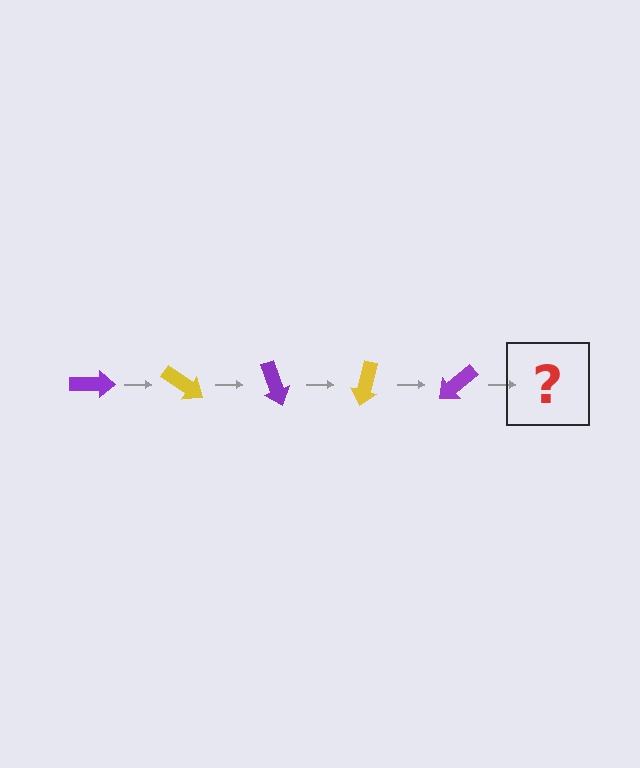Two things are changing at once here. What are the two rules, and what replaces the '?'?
The two rules are that it rotates 35 degrees each step and the color cycles through purple and yellow. The '?' should be a yellow arrow, rotated 175 degrees from the start.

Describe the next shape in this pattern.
It should be a yellow arrow, rotated 175 degrees from the start.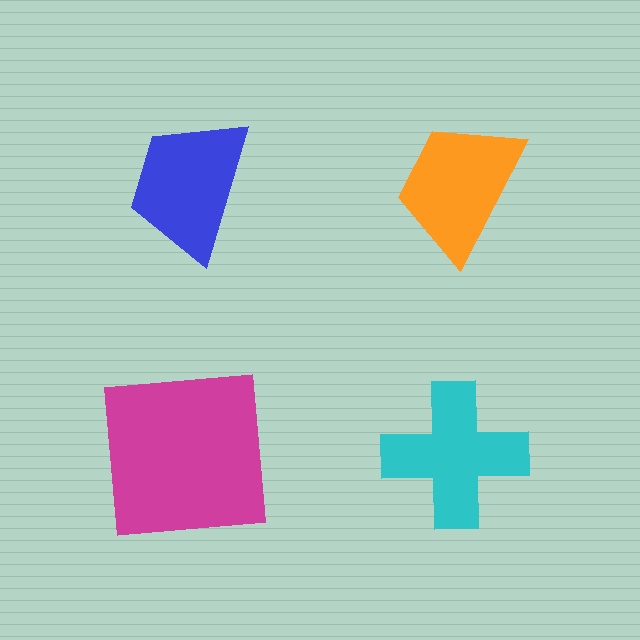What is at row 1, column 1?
A blue trapezoid.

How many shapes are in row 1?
2 shapes.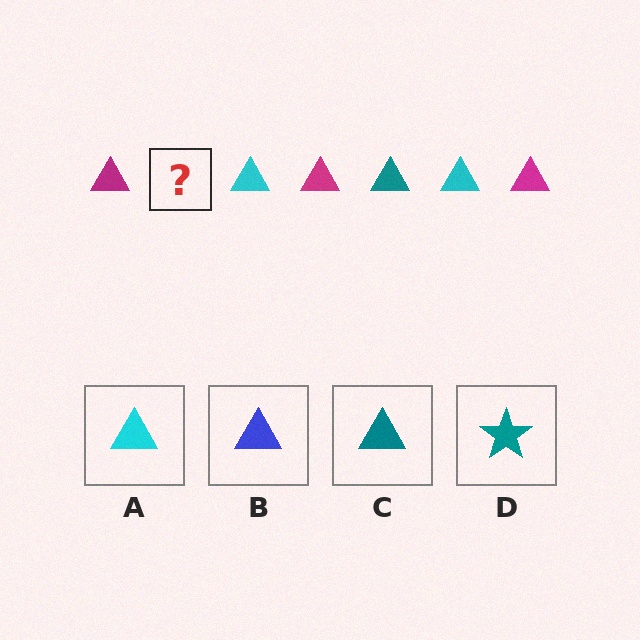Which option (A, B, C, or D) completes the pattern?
C.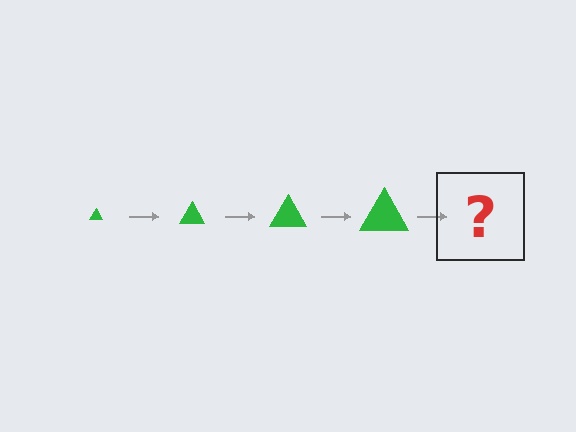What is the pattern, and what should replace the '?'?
The pattern is that the triangle gets progressively larger each step. The '?' should be a green triangle, larger than the previous one.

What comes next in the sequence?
The next element should be a green triangle, larger than the previous one.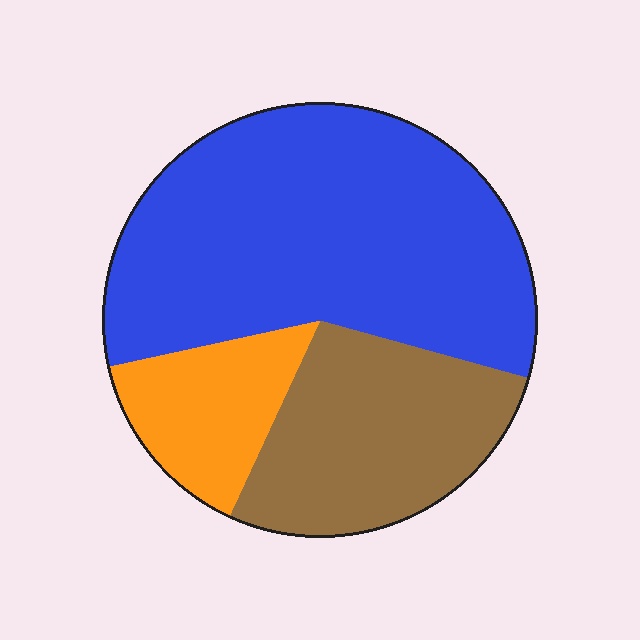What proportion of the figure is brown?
Brown takes up about one quarter (1/4) of the figure.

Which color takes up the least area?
Orange, at roughly 15%.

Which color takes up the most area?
Blue, at roughly 60%.